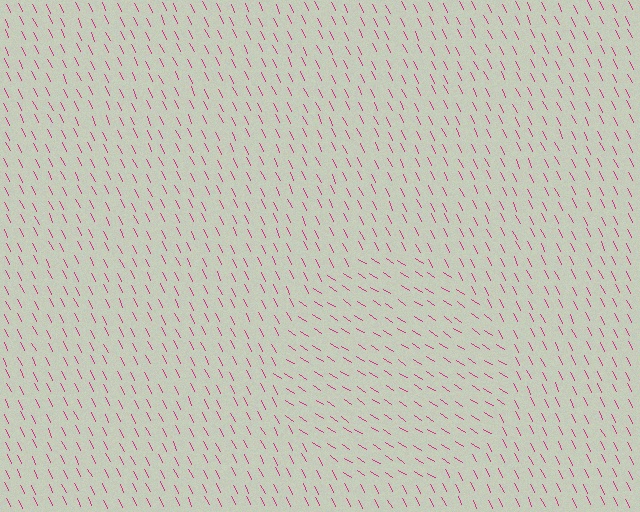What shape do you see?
I see a circle.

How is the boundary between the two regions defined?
The boundary is defined purely by a change in line orientation (approximately 31 degrees difference). All lines are the same color and thickness.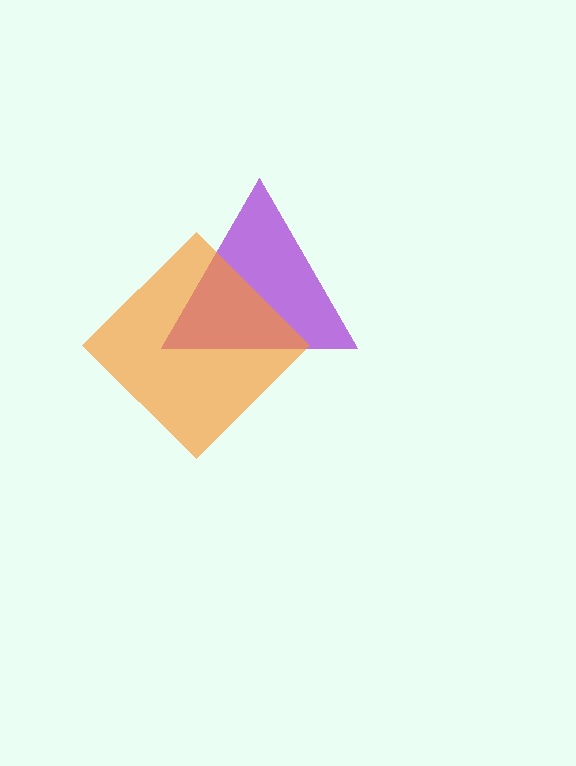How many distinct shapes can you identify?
There are 2 distinct shapes: a purple triangle, an orange diamond.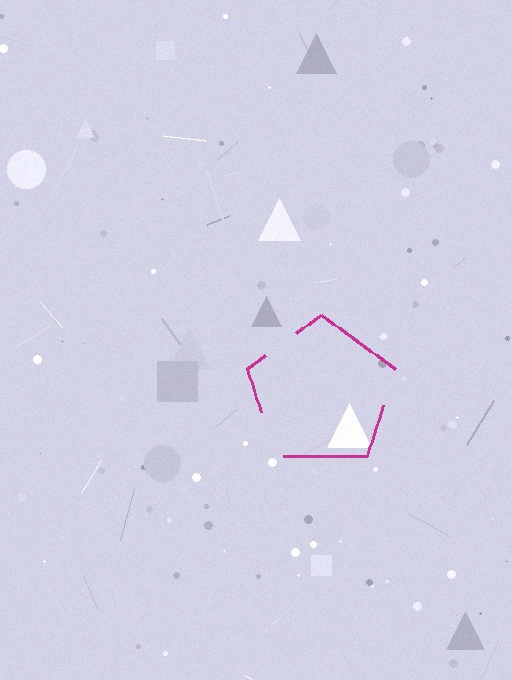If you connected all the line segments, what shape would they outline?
They would outline a pentagon.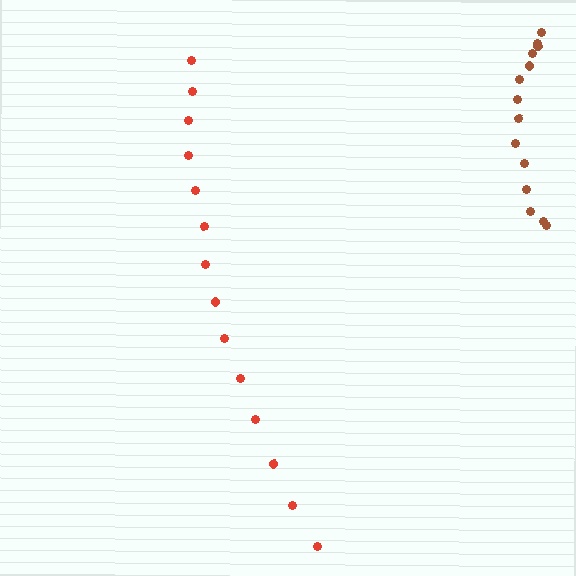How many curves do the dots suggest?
There are 2 distinct paths.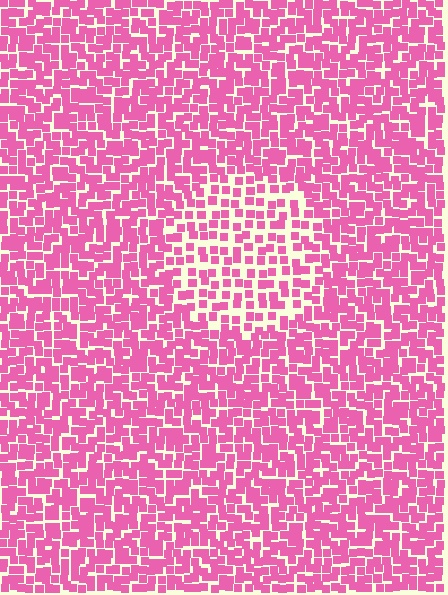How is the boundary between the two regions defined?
The boundary is defined by a change in element density (approximately 1.8x ratio). All elements are the same color, size, and shape.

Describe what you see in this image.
The image contains small pink elements arranged at two different densities. A circle-shaped region is visible where the elements are less densely packed than the surrounding area.